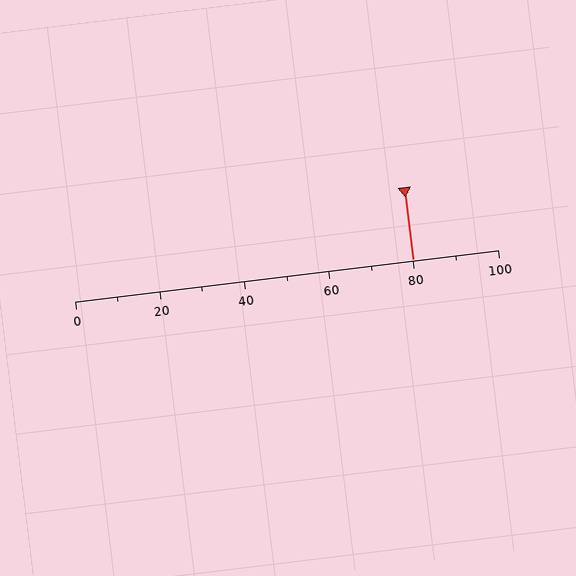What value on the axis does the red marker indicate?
The marker indicates approximately 80.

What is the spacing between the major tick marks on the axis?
The major ticks are spaced 20 apart.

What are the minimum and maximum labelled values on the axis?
The axis runs from 0 to 100.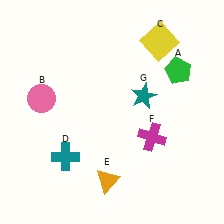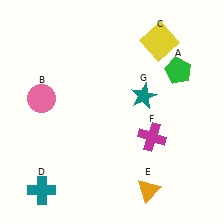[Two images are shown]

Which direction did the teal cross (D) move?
The teal cross (D) moved down.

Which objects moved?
The objects that moved are: the teal cross (D), the orange triangle (E).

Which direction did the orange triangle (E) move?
The orange triangle (E) moved right.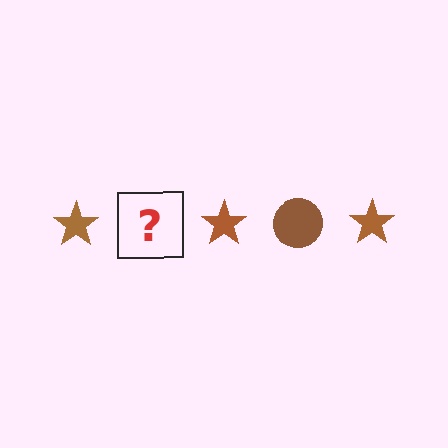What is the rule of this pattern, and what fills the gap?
The rule is that the pattern cycles through star, circle shapes in brown. The gap should be filled with a brown circle.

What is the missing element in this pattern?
The missing element is a brown circle.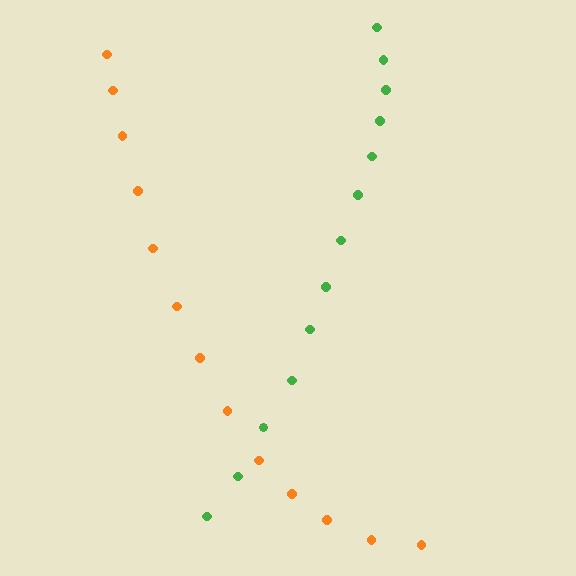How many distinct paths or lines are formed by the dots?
There are 2 distinct paths.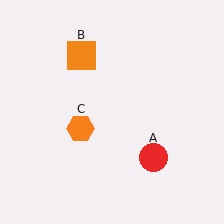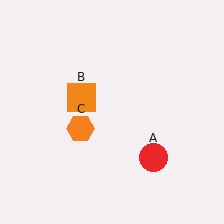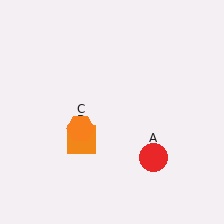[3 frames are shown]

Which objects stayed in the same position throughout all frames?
Red circle (object A) and orange hexagon (object C) remained stationary.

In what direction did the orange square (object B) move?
The orange square (object B) moved down.